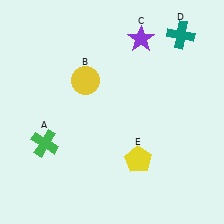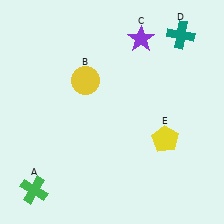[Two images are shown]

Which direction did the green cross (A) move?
The green cross (A) moved down.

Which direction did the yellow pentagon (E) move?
The yellow pentagon (E) moved right.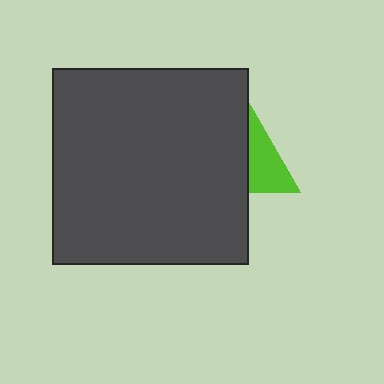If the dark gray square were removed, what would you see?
You would see the complete lime triangle.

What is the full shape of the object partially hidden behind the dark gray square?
The partially hidden object is a lime triangle.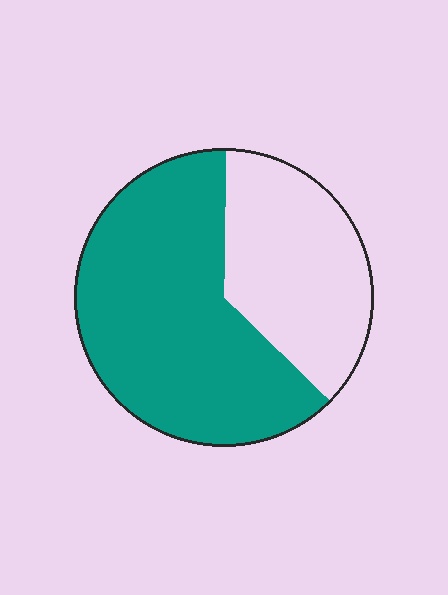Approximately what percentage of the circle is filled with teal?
Approximately 65%.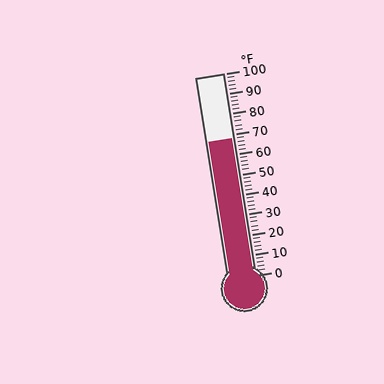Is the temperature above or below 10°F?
The temperature is above 10°F.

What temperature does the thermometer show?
The thermometer shows approximately 68°F.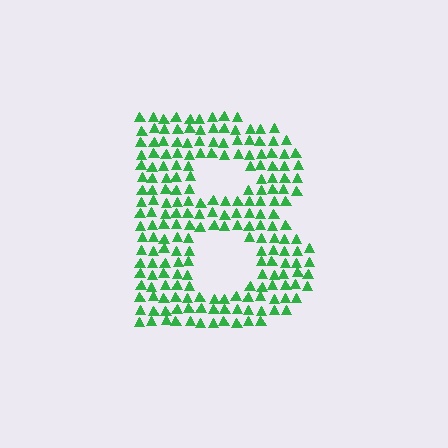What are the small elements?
The small elements are triangles.